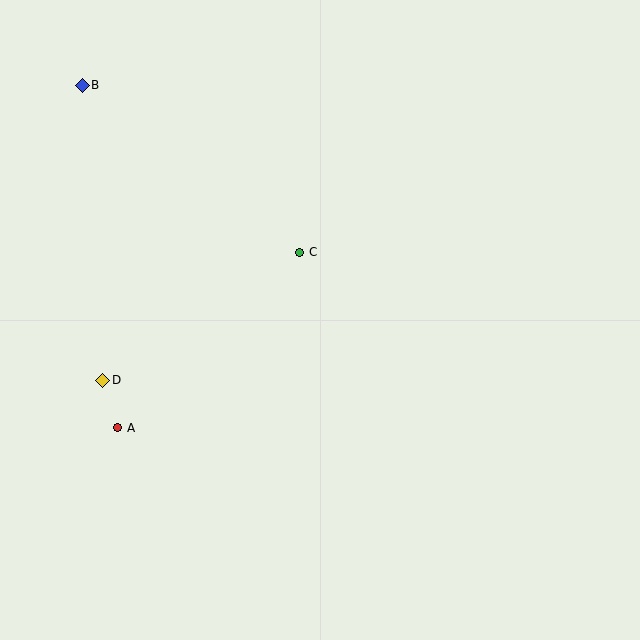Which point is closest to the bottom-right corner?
Point C is closest to the bottom-right corner.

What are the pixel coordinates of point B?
Point B is at (82, 85).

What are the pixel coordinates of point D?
Point D is at (103, 380).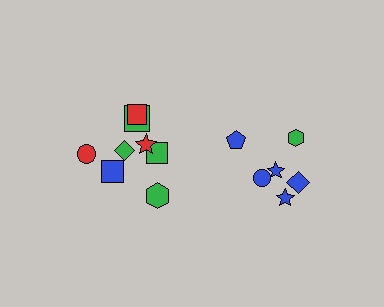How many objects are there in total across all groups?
There are 14 objects.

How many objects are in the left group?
There are 8 objects.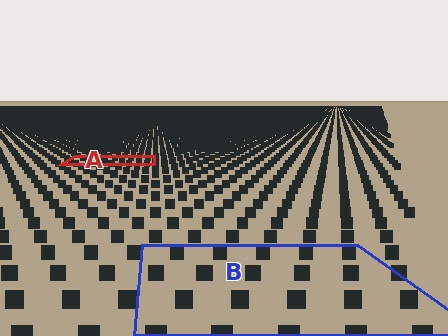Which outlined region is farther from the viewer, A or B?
Region A is farther from the viewer — the texture elements inside it appear smaller and more densely packed.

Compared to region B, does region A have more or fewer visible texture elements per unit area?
Region A has more texture elements per unit area — they are packed more densely because it is farther away.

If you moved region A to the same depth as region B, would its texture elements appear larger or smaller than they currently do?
They would appear larger. At a closer depth, the same texture elements are projected at a bigger on-screen size.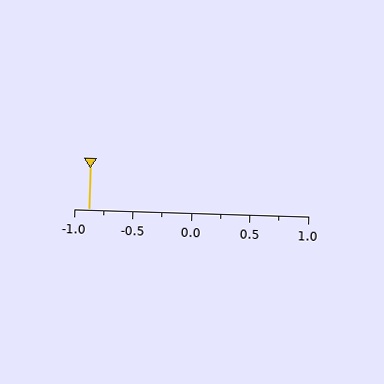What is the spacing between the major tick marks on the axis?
The major ticks are spaced 0.5 apart.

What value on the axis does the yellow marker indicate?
The marker indicates approximately -0.88.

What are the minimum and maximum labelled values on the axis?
The axis runs from -1.0 to 1.0.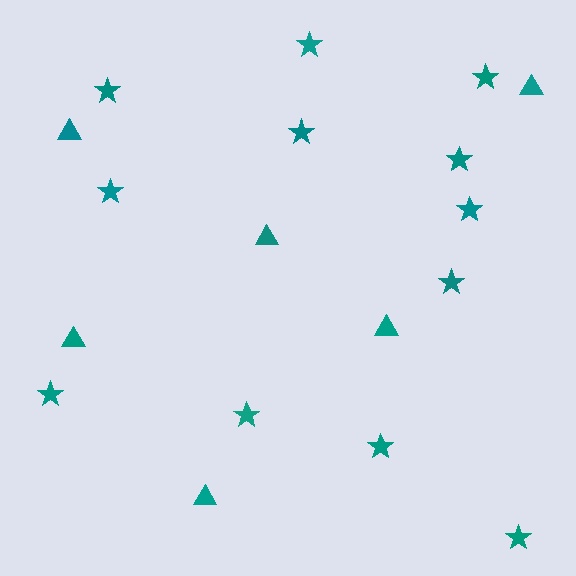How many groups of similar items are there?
There are 2 groups: one group of stars (12) and one group of triangles (6).